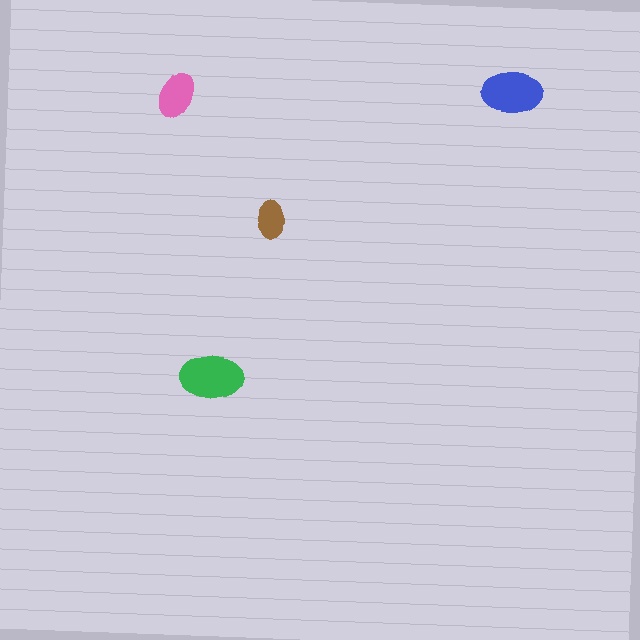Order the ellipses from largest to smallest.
the green one, the blue one, the pink one, the brown one.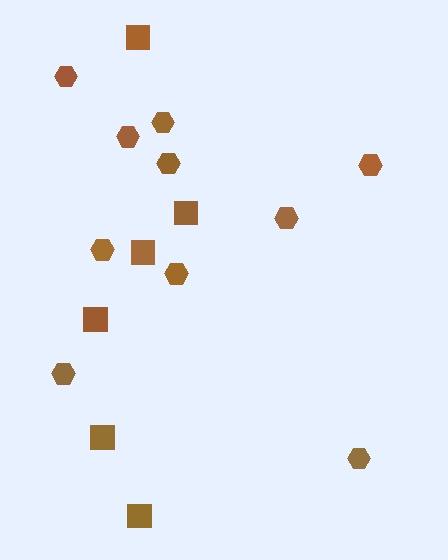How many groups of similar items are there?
There are 2 groups: one group of hexagons (10) and one group of squares (6).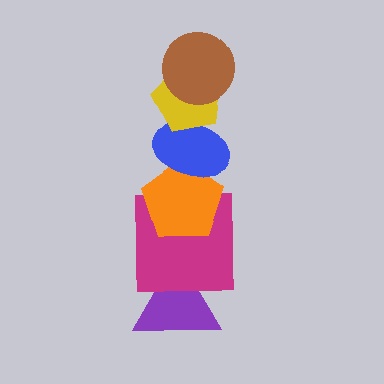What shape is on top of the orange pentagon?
The blue ellipse is on top of the orange pentagon.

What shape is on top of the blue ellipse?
The yellow pentagon is on top of the blue ellipse.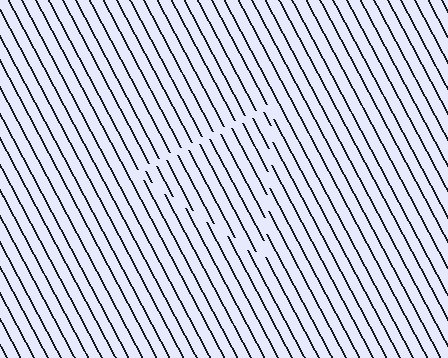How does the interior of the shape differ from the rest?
The interior of the shape contains the same grating, shifted by half a period — the contour is defined by the phase discontinuity where line-ends from the inner and outer gratings abut.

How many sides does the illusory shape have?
3 sides — the line-ends trace a triangle.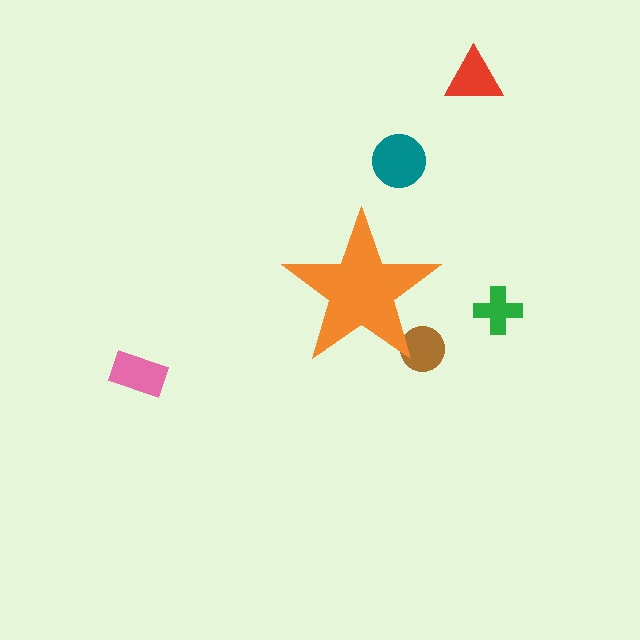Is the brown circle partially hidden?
Yes, the brown circle is partially hidden behind the orange star.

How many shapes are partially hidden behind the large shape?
1 shape is partially hidden.